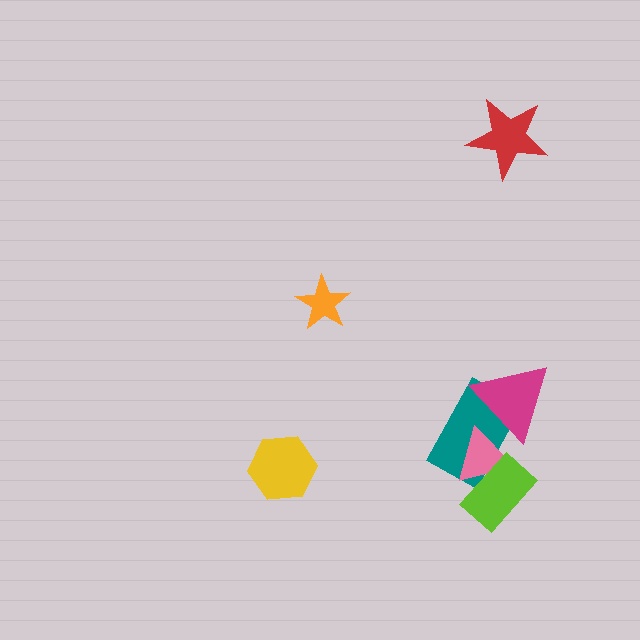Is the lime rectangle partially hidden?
No, no other shape covers it.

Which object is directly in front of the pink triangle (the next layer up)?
The lime rectangle is directly in front of the pink triangle.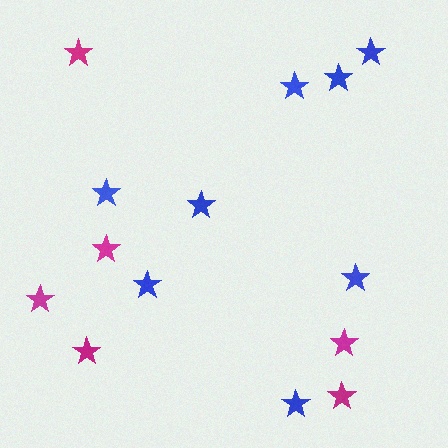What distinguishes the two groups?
There are 2 groups: one group of blue stars (8) and one group of magenta stars (6).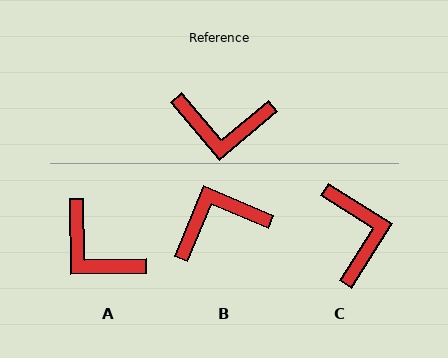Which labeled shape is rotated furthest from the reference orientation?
B, about 153 degrees away.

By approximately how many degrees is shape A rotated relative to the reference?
Approximately 39 degrees clockwise.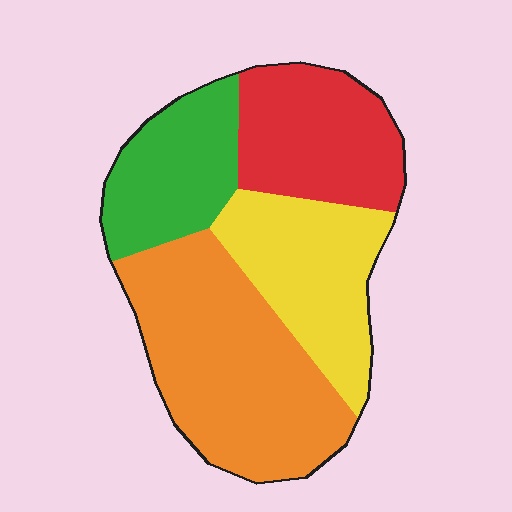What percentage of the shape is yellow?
Yellow takes up about one quarter (1/4) of the shape.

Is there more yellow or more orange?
Orange.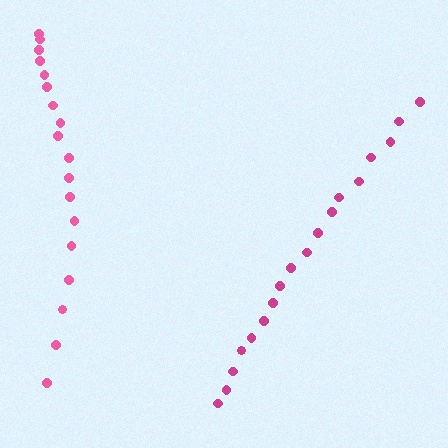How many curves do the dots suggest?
There are 2 distinct paths.